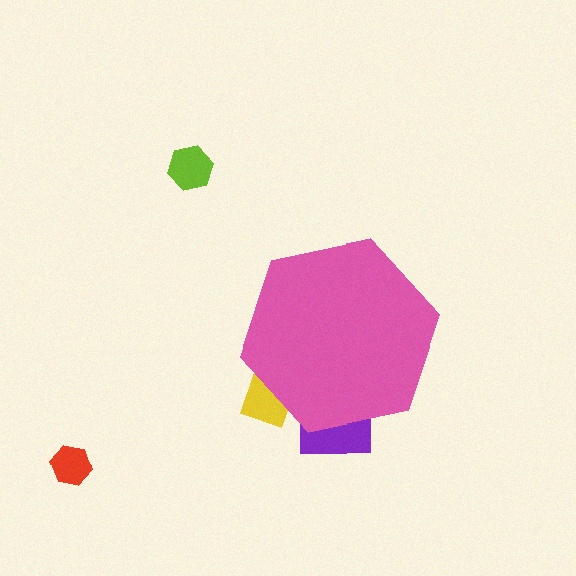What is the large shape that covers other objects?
A pink hexagon.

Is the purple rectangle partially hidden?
Yes, the purple rectangle is partially hidden behind the pink hexagon.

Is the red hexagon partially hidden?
No, the red hexagon is fully visible.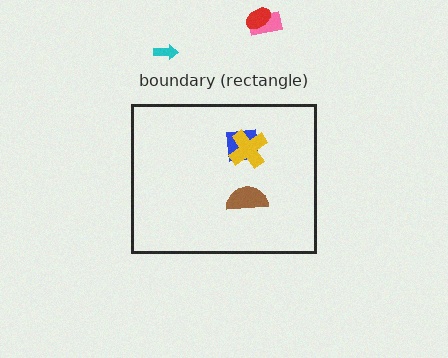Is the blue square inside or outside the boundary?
Inside.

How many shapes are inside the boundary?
3 inside, 3 outside.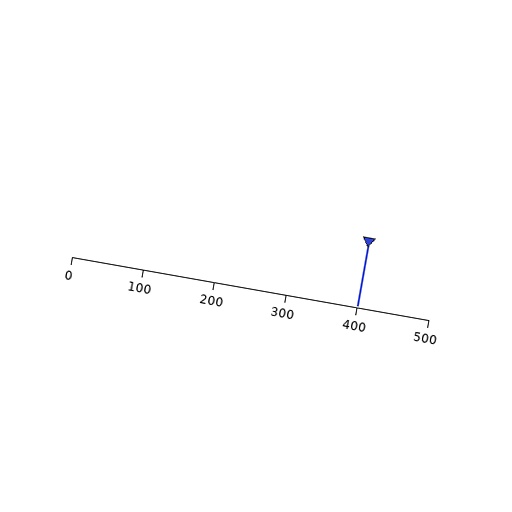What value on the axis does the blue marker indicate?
The marker indicates approximately 400.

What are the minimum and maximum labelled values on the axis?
The axis runs from 0 to 500.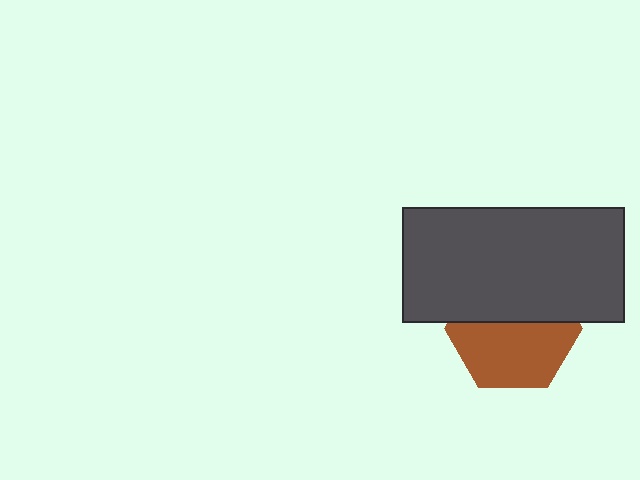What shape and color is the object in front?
The object in front is a dark gray rectangle.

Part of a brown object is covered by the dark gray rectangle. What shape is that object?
It is a hexagon.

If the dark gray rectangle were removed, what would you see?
You would see the complete brown hexagon.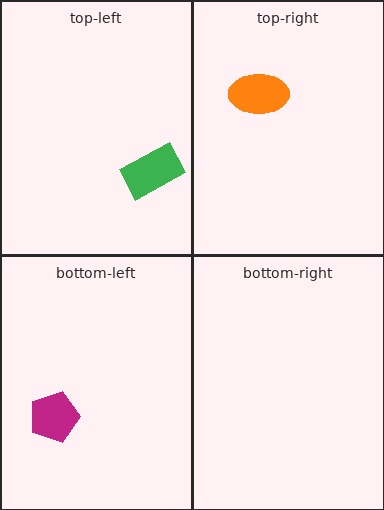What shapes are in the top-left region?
The green rectangle.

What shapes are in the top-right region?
The orange ellipse.